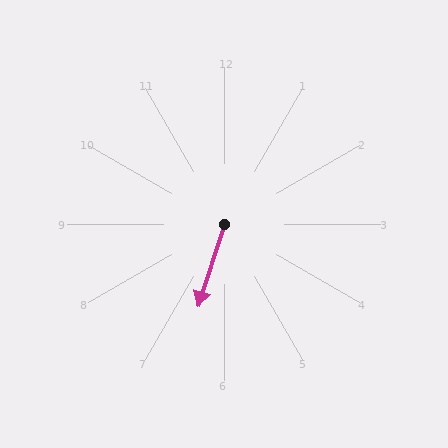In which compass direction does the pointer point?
South.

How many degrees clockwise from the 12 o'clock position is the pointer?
Approximately 198 degrees.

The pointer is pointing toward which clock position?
Roughly 7 o'clock.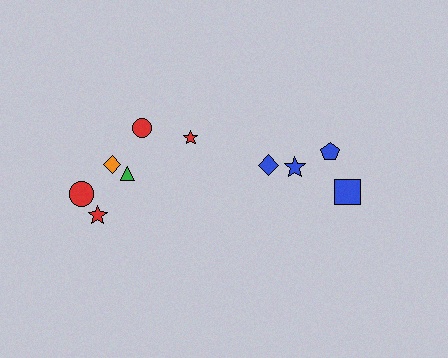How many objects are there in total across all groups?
There are 10 objects.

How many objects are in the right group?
There are 4 objects.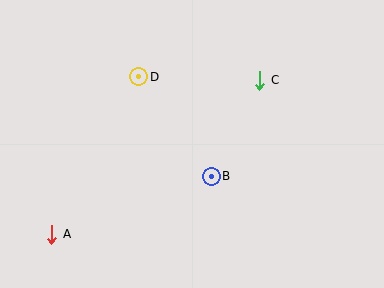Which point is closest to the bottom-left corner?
Point A is closest to the bottom-left corner.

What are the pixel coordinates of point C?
Point C is at (260, 80).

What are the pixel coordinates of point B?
Point B is at (211, 176).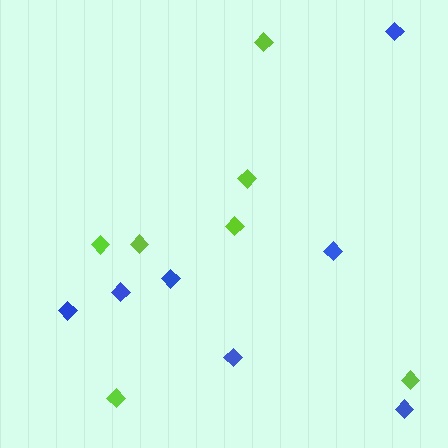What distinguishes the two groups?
There are 2 groups: one group of lime diamonds (7) and one group of blue diamonds (7).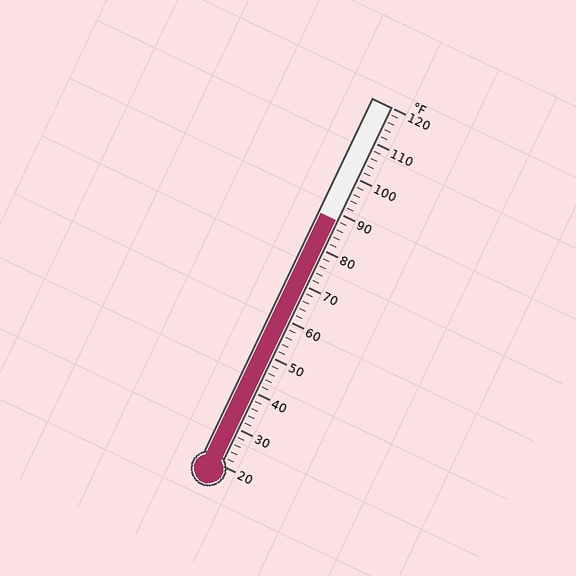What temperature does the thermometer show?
The thermometer shows approximately 88°F.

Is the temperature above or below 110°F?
The temperature is below 110°F.